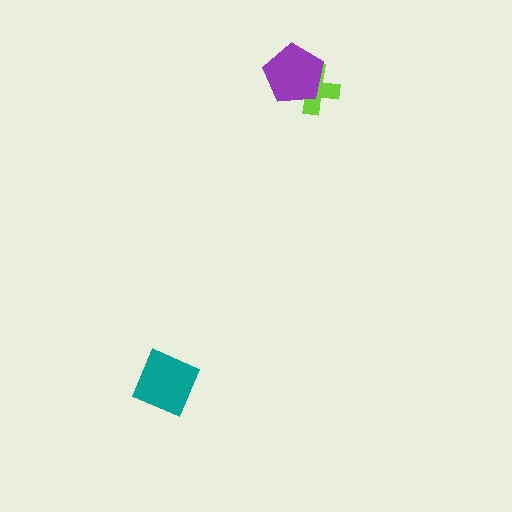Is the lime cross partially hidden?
Yes, it is partially covered by another shape.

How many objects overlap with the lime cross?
1 object overlaps with the lime cross.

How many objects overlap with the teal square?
0 objects overlap with the teal square.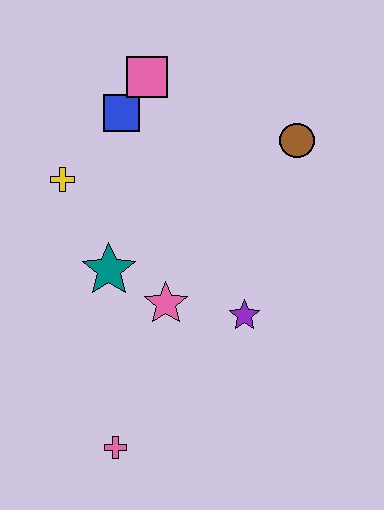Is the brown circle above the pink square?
No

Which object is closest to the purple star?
The pink star is closest to the purple star.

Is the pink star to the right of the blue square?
Yes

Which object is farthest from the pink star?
The pink square is farthest from the pink star.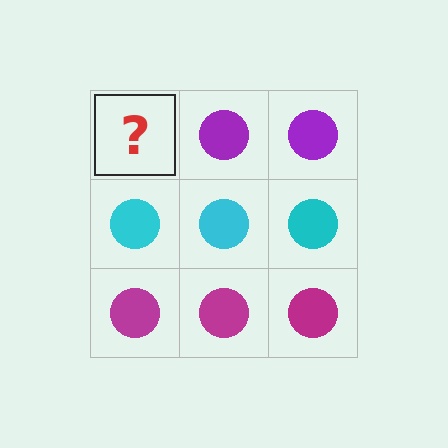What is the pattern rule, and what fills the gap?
The rule is that each row has a consistent color. The gap should be filled with a purple circle.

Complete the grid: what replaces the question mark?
The question mark should be replaced with a purple circle.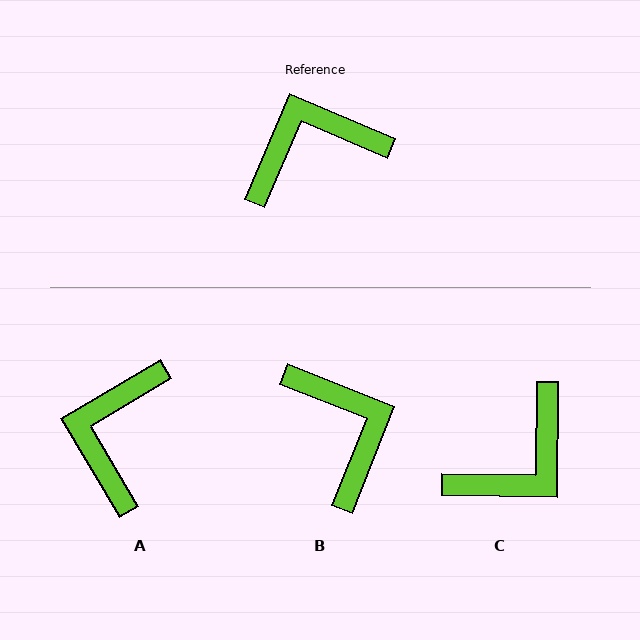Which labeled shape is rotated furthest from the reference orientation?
C, about 157 degrees away.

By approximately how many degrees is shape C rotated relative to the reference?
Approximately 157 degrees clockwise.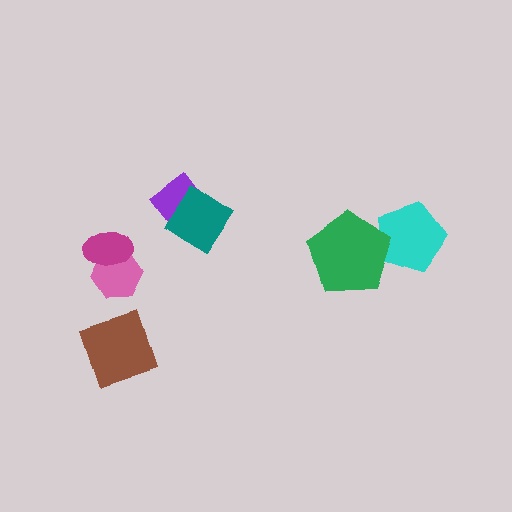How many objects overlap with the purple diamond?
1 object overlaps with the purple diamond.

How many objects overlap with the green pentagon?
1 object overlaps with the green pentagon.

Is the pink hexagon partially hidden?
Yes, it is partially covered by another shape.